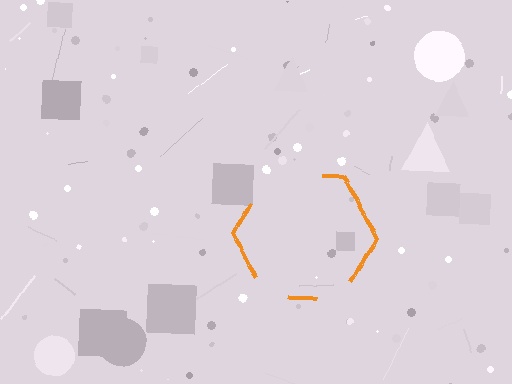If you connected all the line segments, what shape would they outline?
They would outline a hexagon.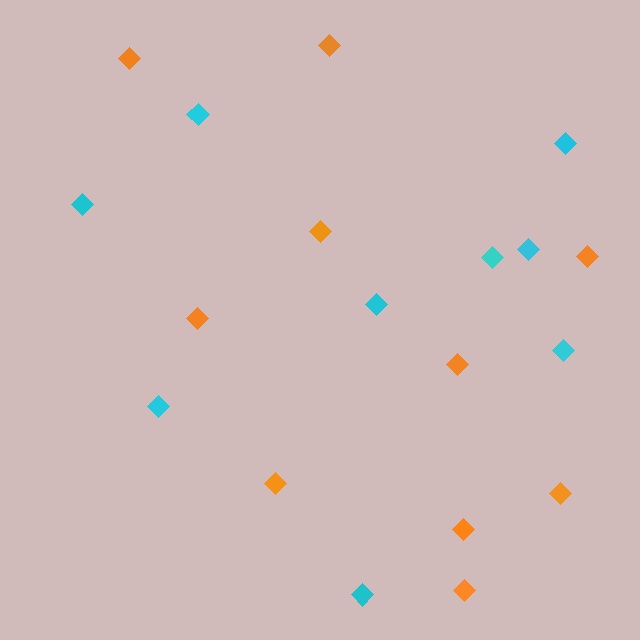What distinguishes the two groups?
There are 2 groups: one group of cyan diamonds (9) and one group of orange diamonds (10).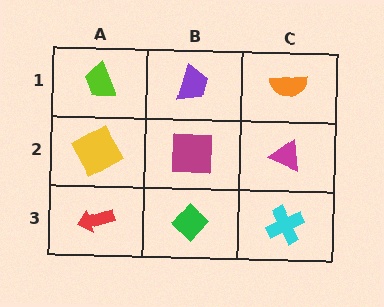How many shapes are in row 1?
3 shapes.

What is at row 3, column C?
A cyan cross.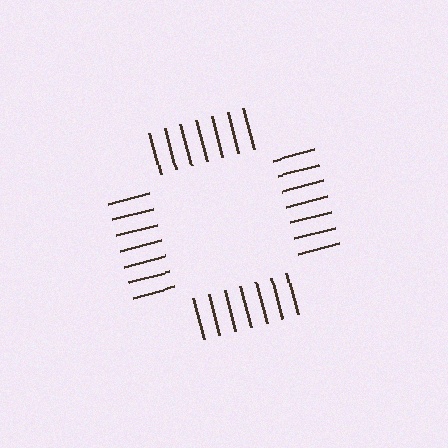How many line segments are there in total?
28 — 7 along each of the 4 edges.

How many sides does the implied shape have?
4 sides — the line-ends trace a square.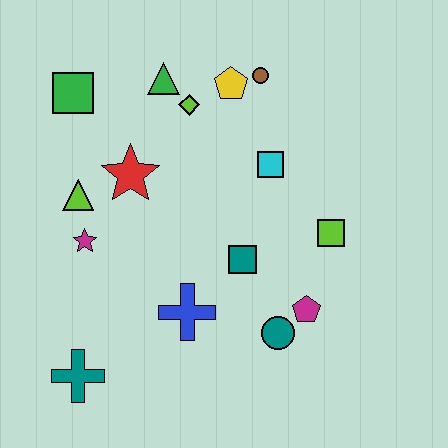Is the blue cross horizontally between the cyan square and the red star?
Yes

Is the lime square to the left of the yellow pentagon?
No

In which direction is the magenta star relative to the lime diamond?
The magenta star is below the lime diamond.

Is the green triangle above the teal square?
Yes